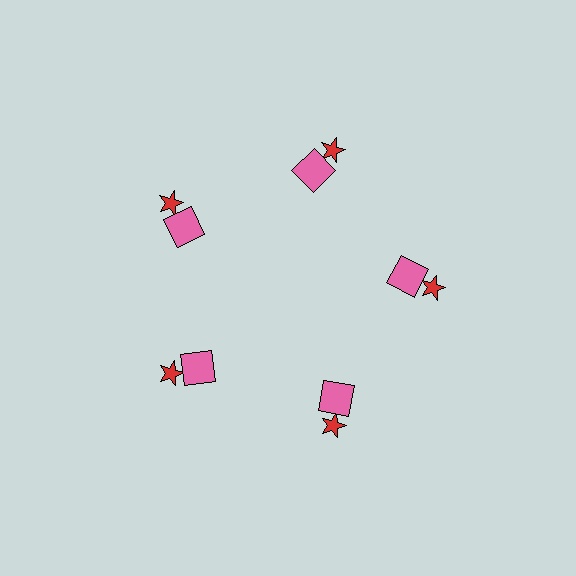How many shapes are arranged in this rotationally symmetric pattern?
There are 10 shapes, arranged in 5 groups of 2.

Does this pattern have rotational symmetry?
Yes, this pattern has 5-fold rotational symmetry. It looks the same after rotating 72 degrees around the center.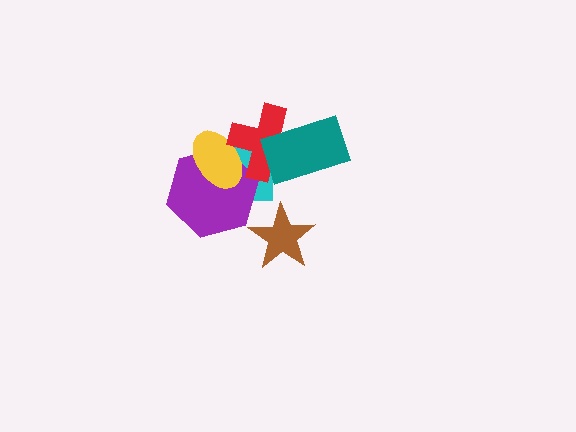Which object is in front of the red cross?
The teal rectangle is in front of the red cross.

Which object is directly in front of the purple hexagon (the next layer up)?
The yellow ellipse is directly in front of the purple hexagon.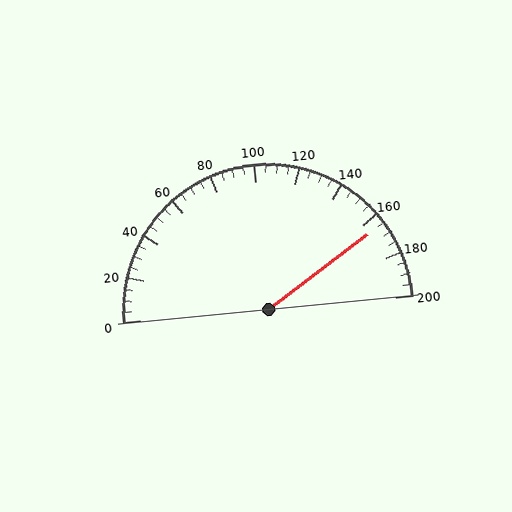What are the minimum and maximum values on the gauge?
The gauge ranges from 0 to 200.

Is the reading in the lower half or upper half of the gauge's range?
The reading is in the upper half of the range (0 to 200).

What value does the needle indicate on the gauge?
The needle indicates approximately 165.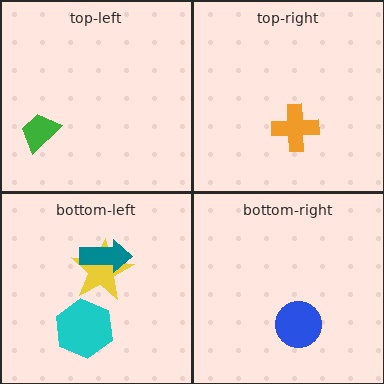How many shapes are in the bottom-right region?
1.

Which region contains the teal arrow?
The bottom-left region.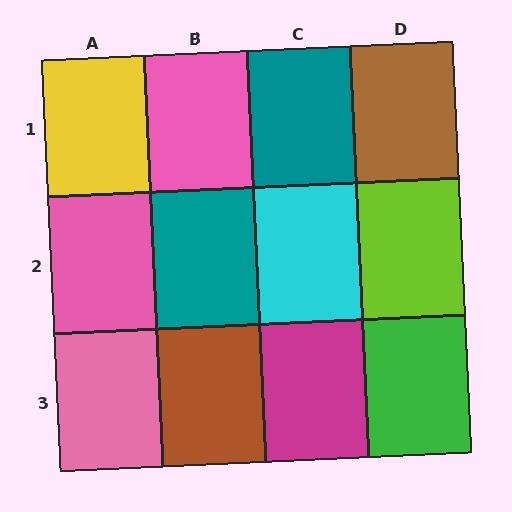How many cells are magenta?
1 cell is magenta.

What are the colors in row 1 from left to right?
Yellow, pink, teal, brown.